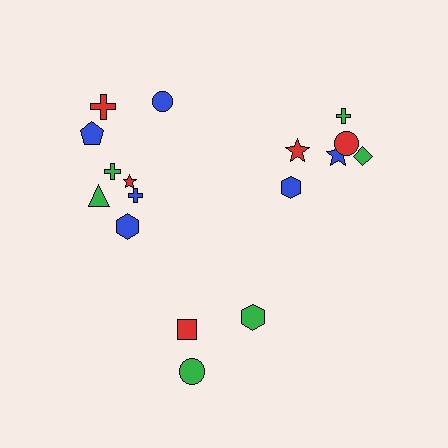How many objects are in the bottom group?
There are 3 objects.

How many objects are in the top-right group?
There are 6 objects.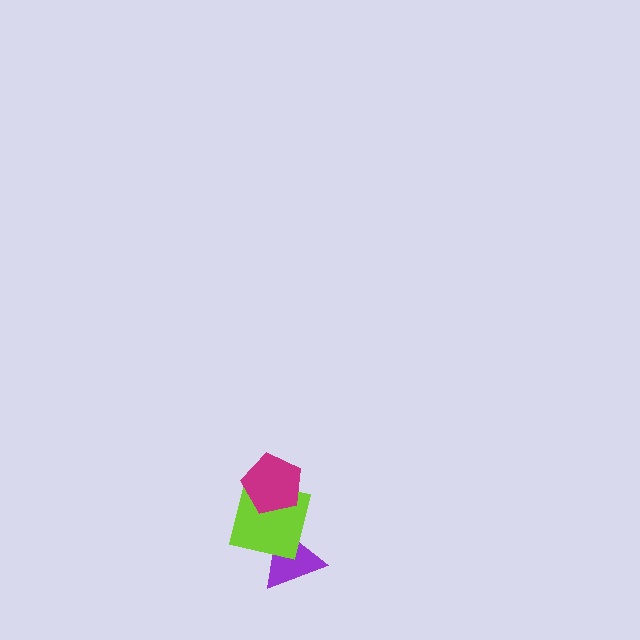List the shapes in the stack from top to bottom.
From top to bottom: the magenta pentagon, the lime square, the purple triangle.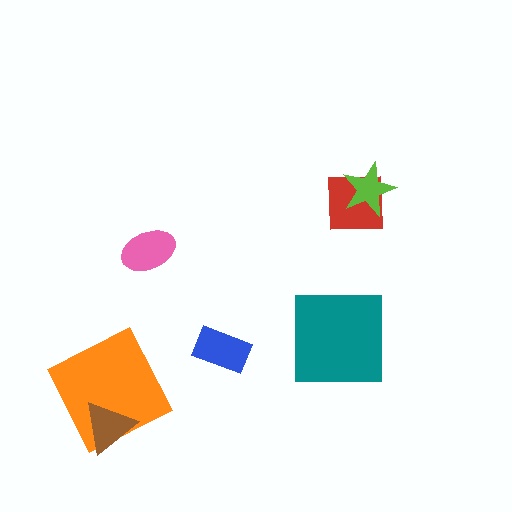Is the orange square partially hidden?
Yes, it is partially covered by another shape.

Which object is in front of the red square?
The lime star is in front of the red square.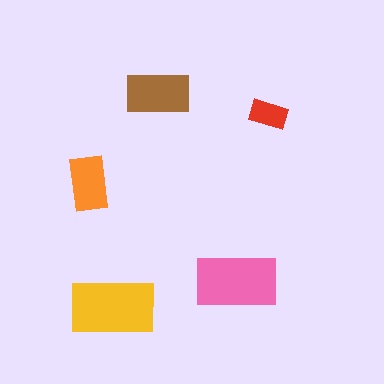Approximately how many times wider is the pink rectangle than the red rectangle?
About 2 times wider.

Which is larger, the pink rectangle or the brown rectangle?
The pink one.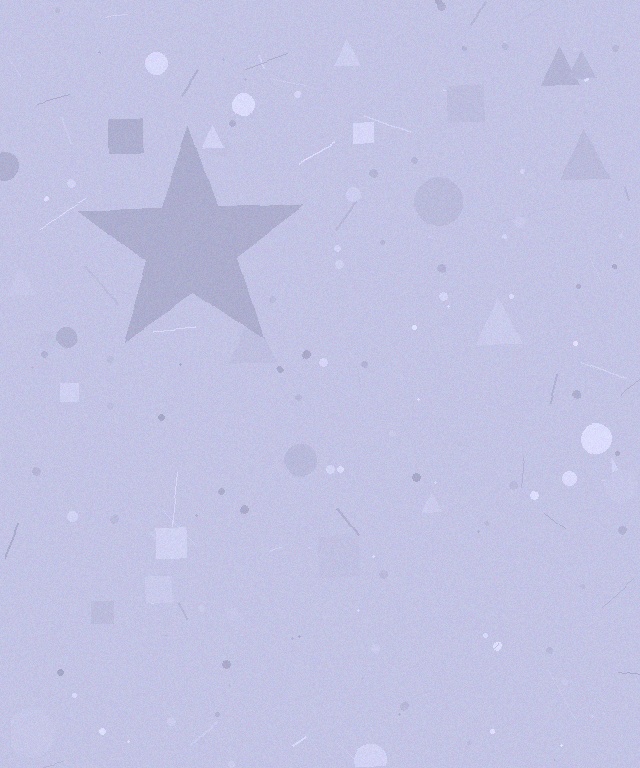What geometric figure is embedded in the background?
A star is embedded in the background.